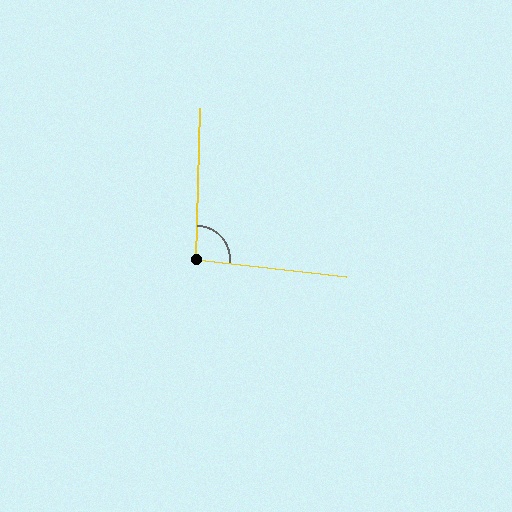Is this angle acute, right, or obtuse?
It is obtuse.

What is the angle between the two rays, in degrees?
Approximately 95 degrees.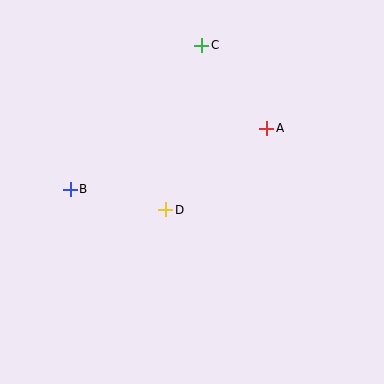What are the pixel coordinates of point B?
Point B is at (70, 189).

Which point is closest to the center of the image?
Point D at (166, 210) is closest to the center.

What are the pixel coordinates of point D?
Point D is at (166, 210).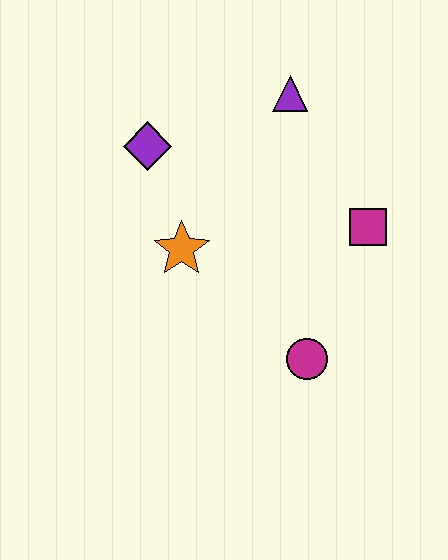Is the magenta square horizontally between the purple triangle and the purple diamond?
No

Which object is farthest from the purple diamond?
The magenta circle is farthest from the purple diamond.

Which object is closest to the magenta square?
The magenta circle is closest to the magenta square.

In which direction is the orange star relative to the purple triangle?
The orange star is below the purple triangle.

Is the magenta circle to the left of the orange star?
No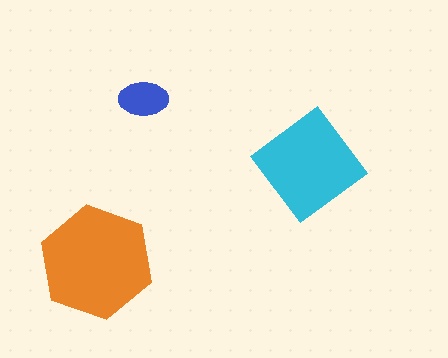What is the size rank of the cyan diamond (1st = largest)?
2nd.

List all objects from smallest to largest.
The blue ellipse, the cyan diamond, the orange hexagon.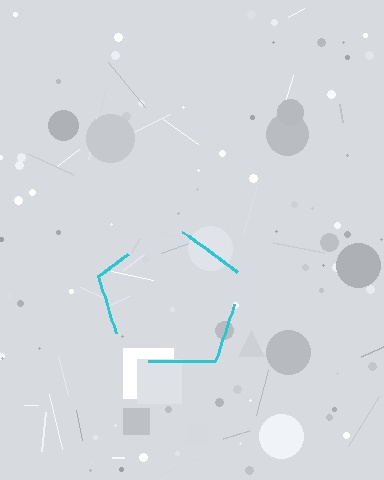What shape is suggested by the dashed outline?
The dashed outline suggests a pentagon.